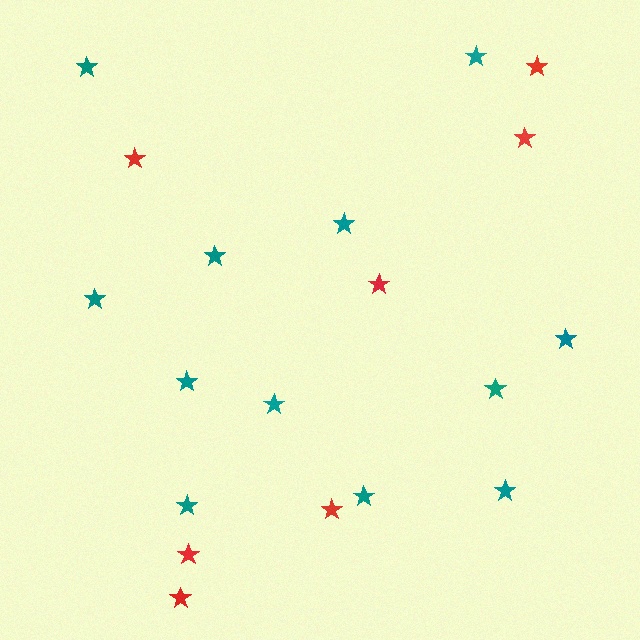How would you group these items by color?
There are 2 groups: one group of teal stars (12) and one group of red stars (7).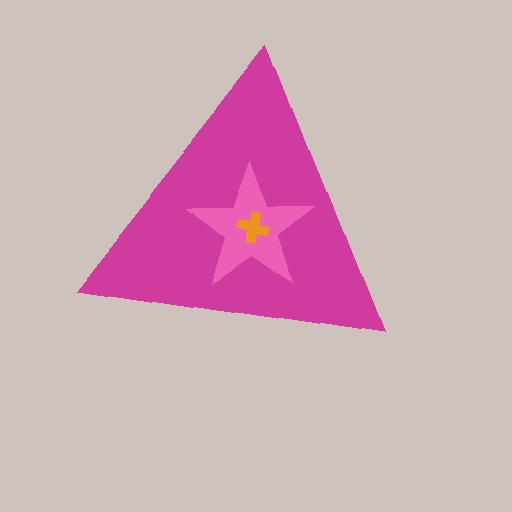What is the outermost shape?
The magenta triangle.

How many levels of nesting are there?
3.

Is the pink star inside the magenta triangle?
Yes.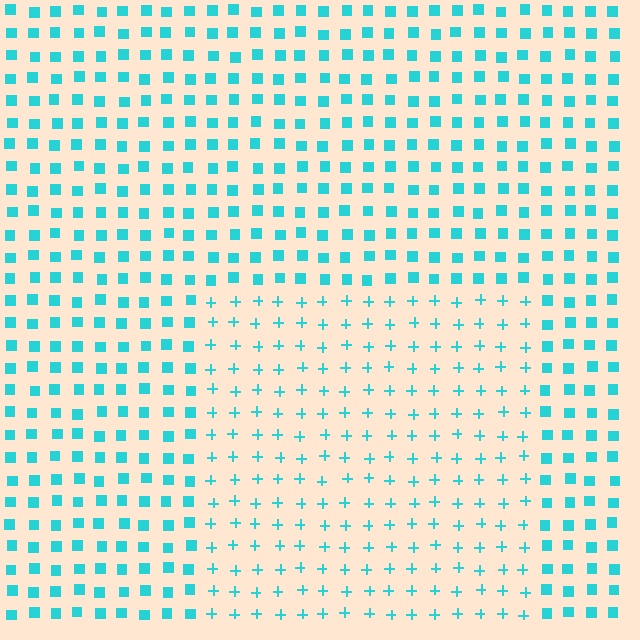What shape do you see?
I see a rectangle.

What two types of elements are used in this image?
The image uses plus signs inside the rectangle region and squares outside it.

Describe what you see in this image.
The image is filled with small cyan elements arranged in a uniform grid. A rectangle-shaped region contains plus signs, while the surrounding area contains squares. The boundary is defined purely by the change in element shape.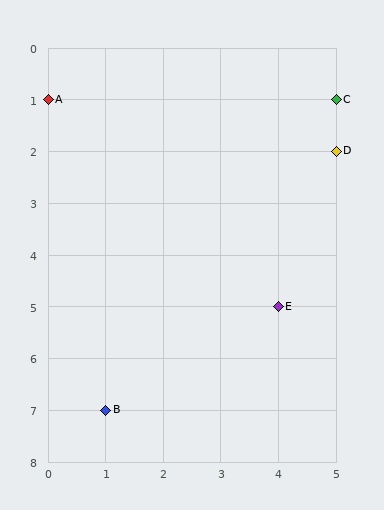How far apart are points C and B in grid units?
Points C and B are 4 columns and 6 rows apart (about 7.2 grid units diagonally).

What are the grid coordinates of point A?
Point A is at grid coordinates (0, 1).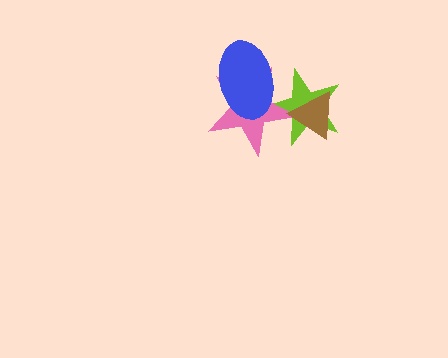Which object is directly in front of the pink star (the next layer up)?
The brown triangle is directly in front of the pink star.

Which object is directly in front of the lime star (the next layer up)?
The pink star is directly in front of the lime star.